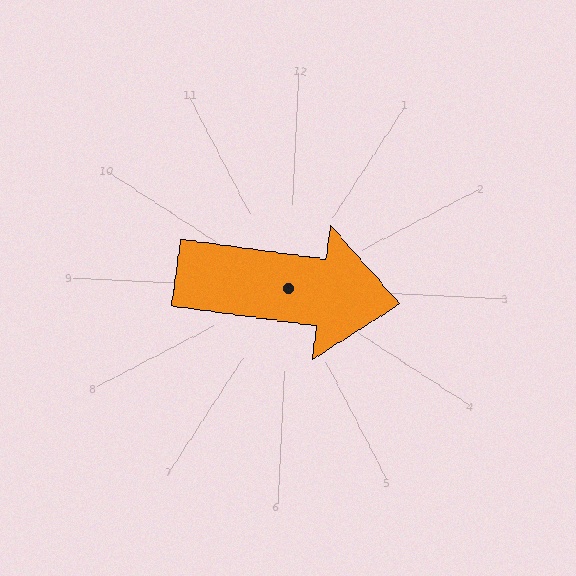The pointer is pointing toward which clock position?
Roughly 3 o'clock.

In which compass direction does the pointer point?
East.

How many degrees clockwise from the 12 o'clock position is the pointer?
Approximately 95 degrees.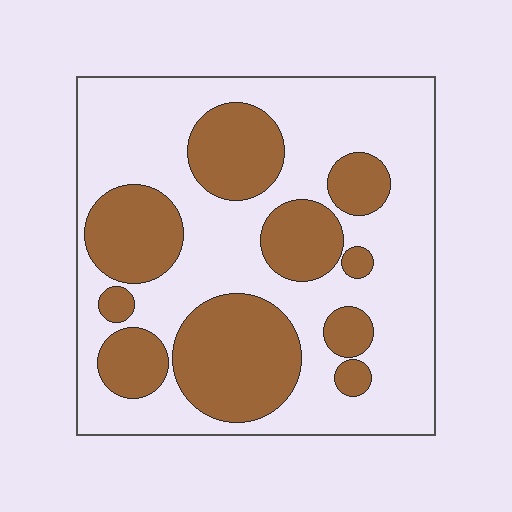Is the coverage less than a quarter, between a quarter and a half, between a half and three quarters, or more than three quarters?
Between a quarter and a half.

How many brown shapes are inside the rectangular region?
10.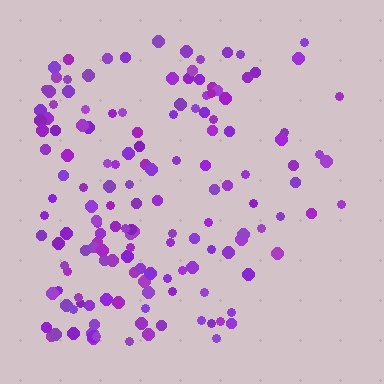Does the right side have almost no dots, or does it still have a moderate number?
Still a moderate number, just noticeably fewer than the left.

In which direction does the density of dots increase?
From right to left, with the left side densest.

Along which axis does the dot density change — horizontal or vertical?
Horizontal.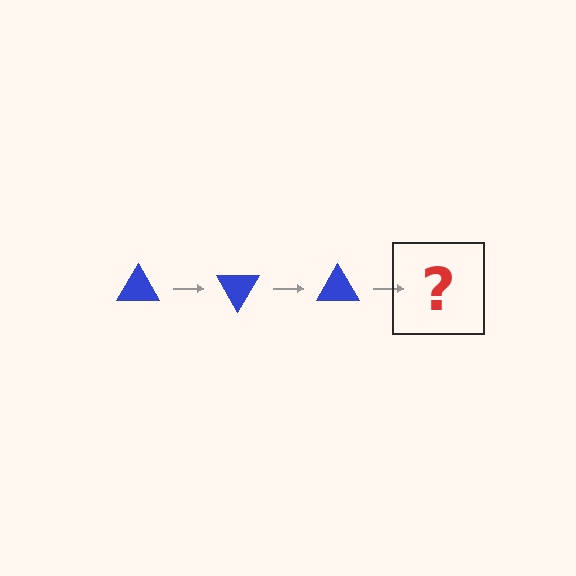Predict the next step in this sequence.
The next step is a blue triangle rotated 180 degrees.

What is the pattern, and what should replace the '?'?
The pattern is that the triangle rotates 60 degrees each step. The '?' should be a blue triangle rotated 180 degrees.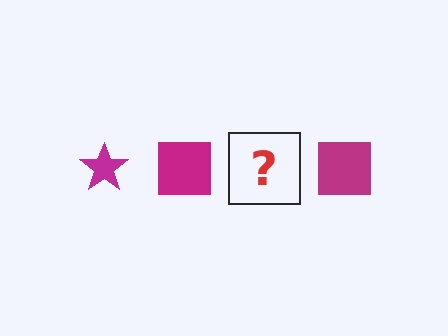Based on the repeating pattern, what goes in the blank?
The blank should be a magenta star.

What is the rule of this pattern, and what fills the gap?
The rule is that the pattern cycles through star, square shapes in magenta. The gap should be filled with a magenta star.